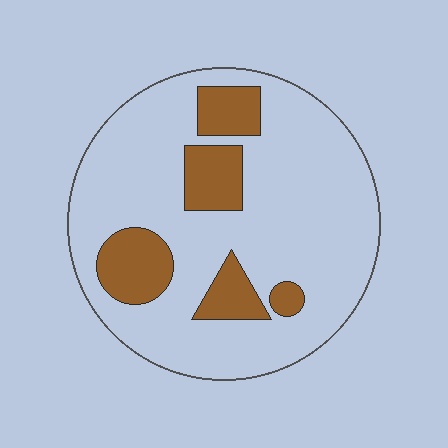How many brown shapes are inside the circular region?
5.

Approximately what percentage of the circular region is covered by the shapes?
Approximately 20%.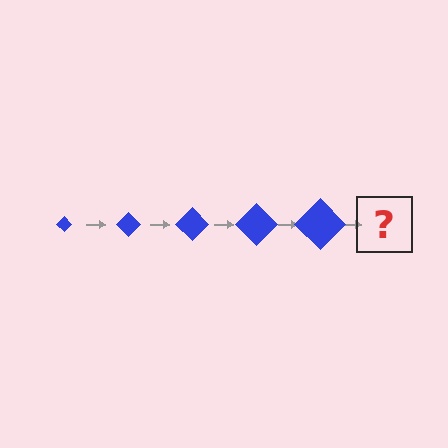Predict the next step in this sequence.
The next step is a blue diamond, larger than the previous one.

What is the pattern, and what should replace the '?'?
The pattern is that the diamond gets progressively larger each step. The '?' should be a blue diamond, larger than the previous one.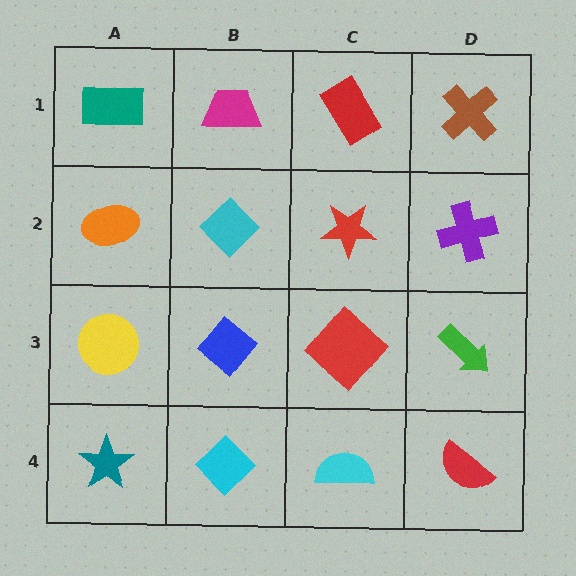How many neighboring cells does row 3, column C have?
4.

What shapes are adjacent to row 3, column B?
A cyan diamond (row 2, column B), a cyan diamond (row 4, column B), a yellow circle (row 3, column A), a red diamond (row 3, column C).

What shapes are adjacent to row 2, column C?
A red rectangle (row 1, column C), a red diamond (row 3, column C), a cyan diamond (row 2, column B), a purple cross (row 2, column D).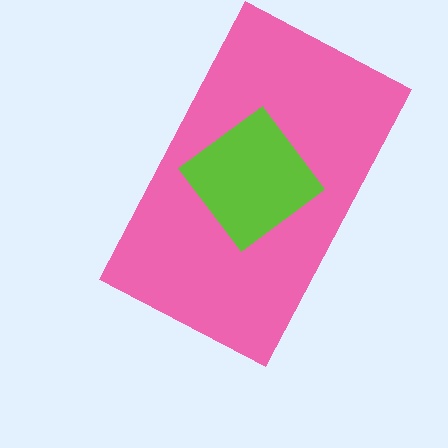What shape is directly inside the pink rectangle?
The lime diamond.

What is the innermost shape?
The lime diamond.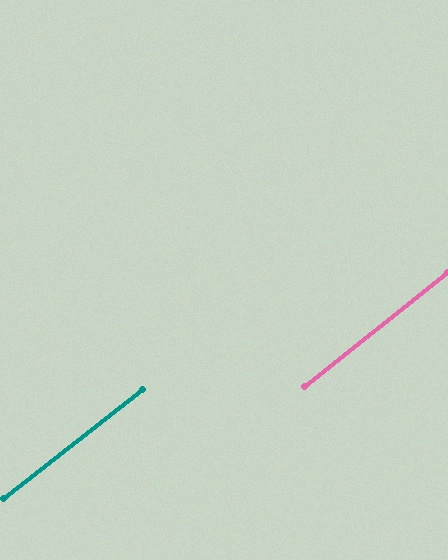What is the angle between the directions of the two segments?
Approximately 1 degree.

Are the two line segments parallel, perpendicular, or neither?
Parallel — their directions differ by only 0.7°.